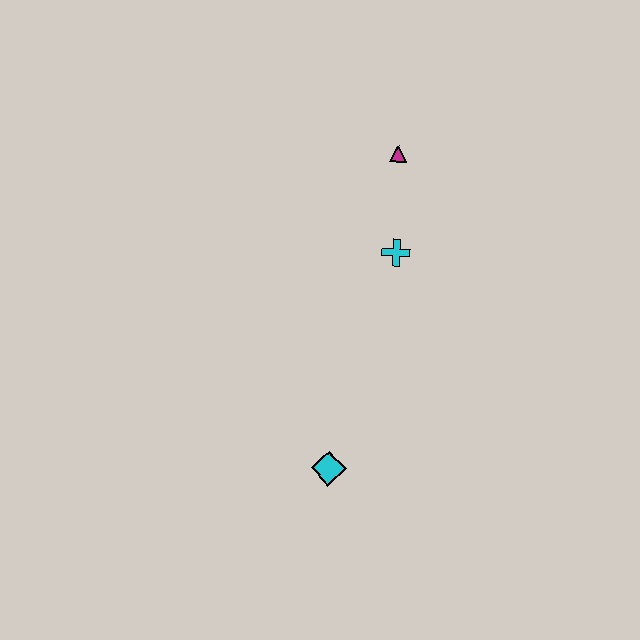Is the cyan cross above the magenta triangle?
No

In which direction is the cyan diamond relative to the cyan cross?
The cyan diamond is below the cyan cross.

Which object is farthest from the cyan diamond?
The magenta triangle is farthest from the cyan diamond.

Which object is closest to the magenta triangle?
The cyan cross is closest to the magenta triangle.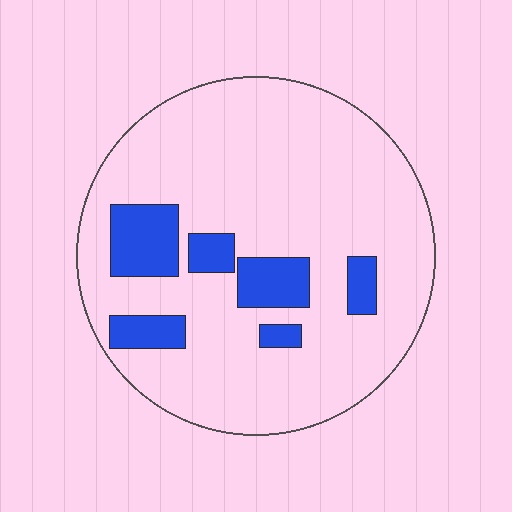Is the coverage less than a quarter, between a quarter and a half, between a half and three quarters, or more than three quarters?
Less than a quarter.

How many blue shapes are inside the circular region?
6.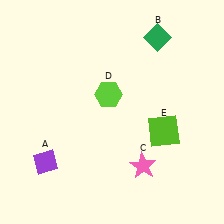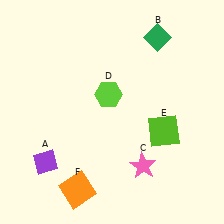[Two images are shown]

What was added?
An orange square (F) was added in Image 2.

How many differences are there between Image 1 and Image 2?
There is 1 difference between the two images.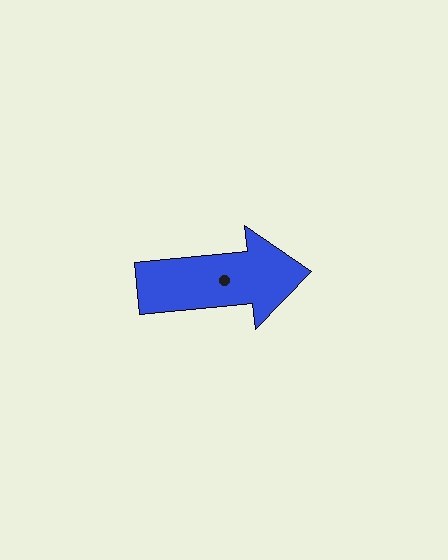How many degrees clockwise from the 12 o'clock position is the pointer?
Approximately 84 degrees.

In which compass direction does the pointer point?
East.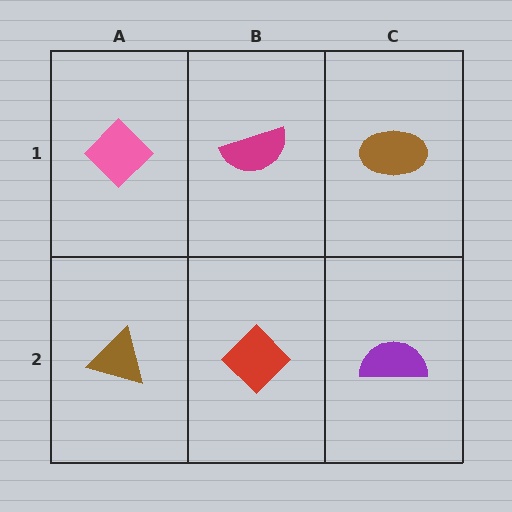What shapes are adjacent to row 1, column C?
A purple semicircle (row 2, column C), a magenta semicircle (row 1, column B).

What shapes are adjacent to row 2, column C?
A brown ellipse (row 1, column C), a red diamond (row 2, column B).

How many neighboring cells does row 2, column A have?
2.